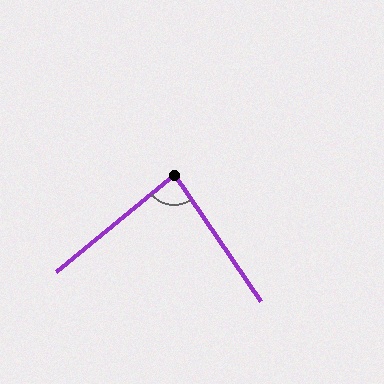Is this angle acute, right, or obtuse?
It is approximately a right angle.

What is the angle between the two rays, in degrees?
Approximately 85 degrees.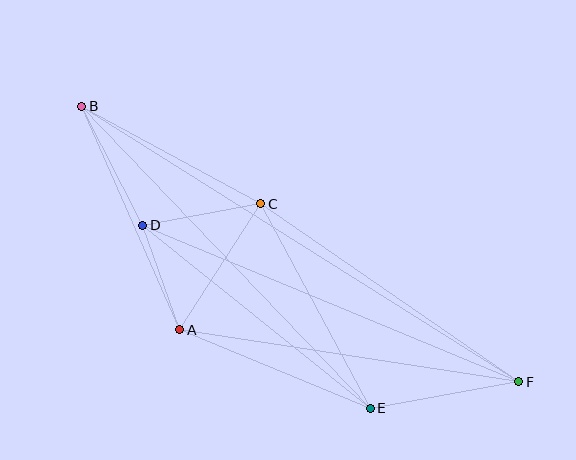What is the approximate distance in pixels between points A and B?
The distance between A and B is approximately 244 pixels.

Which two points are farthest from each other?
Points B and F are farthest from each other.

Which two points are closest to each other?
Points A and D are closest to each other.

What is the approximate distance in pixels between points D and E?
The distance between D and E is approximately 292 pixels.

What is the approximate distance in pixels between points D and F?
The distance between D and F is approximately 407 pixels.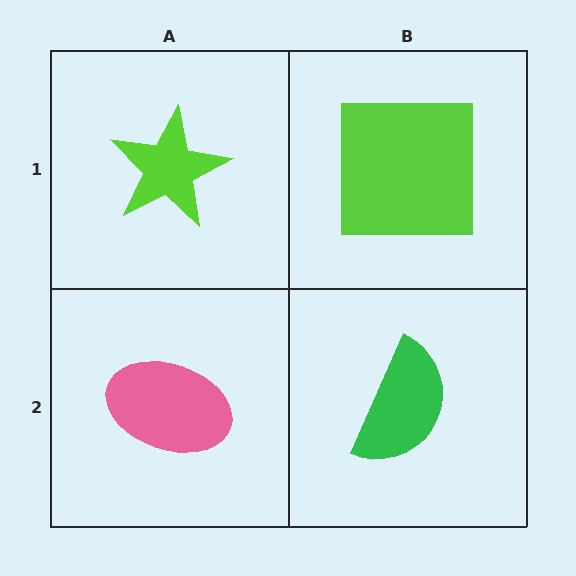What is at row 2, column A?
A pink ellipse.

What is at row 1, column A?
A lime star.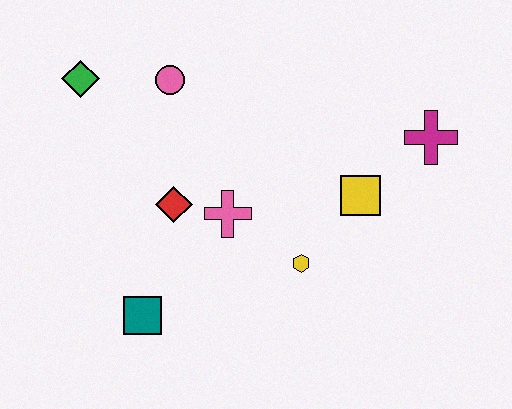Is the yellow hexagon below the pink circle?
Yes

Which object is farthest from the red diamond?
The magenta cross is farthest from the red diamond.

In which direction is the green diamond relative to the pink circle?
The green diamond is to the left of the pink circle.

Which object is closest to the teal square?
The red diamond is closest to the teal square.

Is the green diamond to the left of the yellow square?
Yes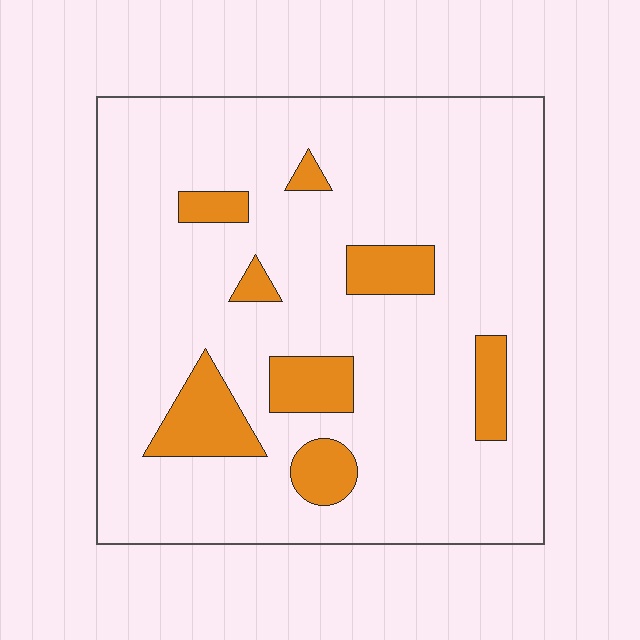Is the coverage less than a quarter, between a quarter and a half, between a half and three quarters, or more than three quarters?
Less than a quarter.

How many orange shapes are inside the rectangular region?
8.